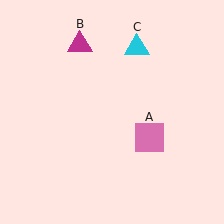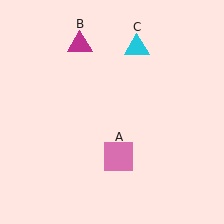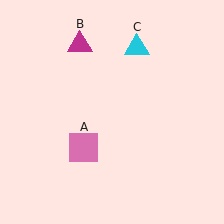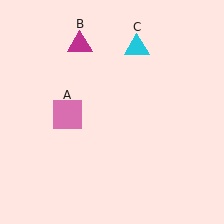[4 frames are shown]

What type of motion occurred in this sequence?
The pink square (object A) rotated clockwise around the center of the scene.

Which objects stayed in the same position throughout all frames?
Magenta triangle (object B) and cyan triangle (object C) remained stationary.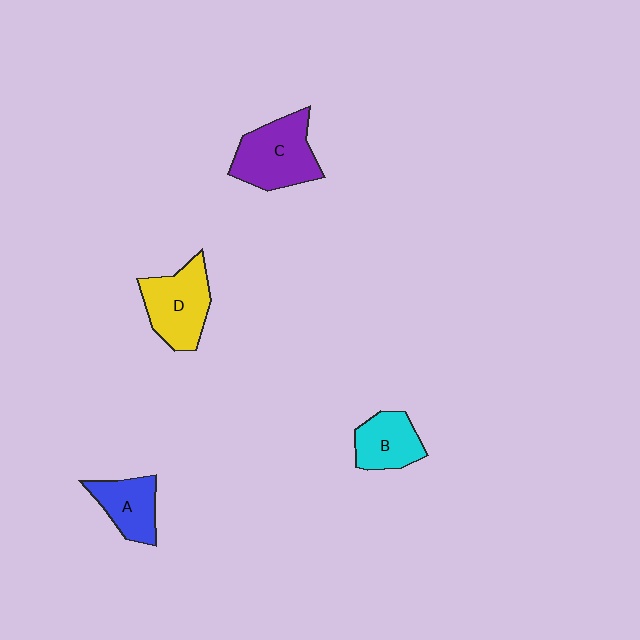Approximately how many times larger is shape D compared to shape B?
Approximately 1.4 times.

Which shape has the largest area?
Shape C (purple).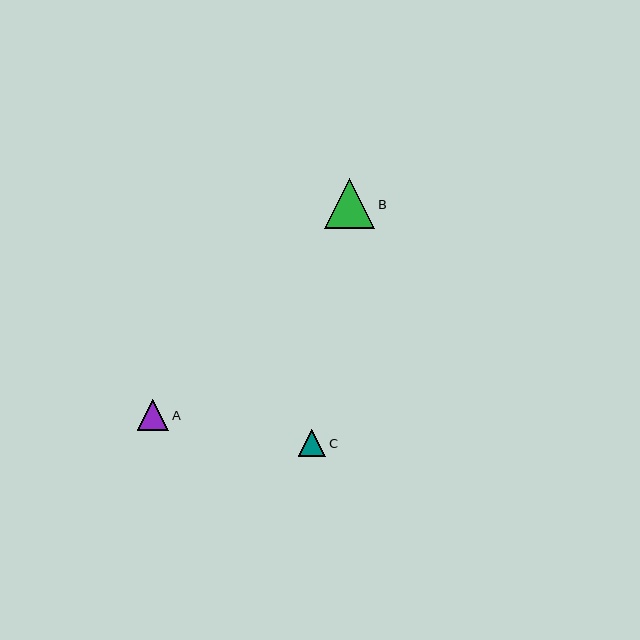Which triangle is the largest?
Triangle B is the largest with a size of approximately 51 pixels.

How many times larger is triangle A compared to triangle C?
Triangle A is approximately 1.1 times the size of triangle C.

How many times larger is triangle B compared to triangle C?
Triangle B is approximately 1.8 times the size of triangle C.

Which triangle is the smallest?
Triangle C is the smallest with a size of approximately 28 pixels.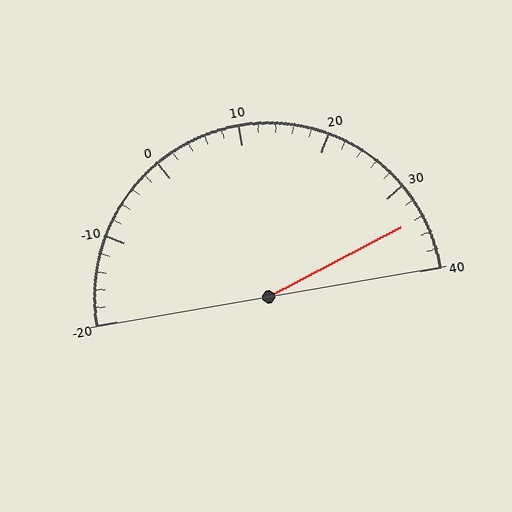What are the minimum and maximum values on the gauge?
The gauge ranges from -20 to 40.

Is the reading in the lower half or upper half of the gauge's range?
The reading is in the upper half of the range (-20 to 40).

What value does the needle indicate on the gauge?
The needle indicates approximately 34.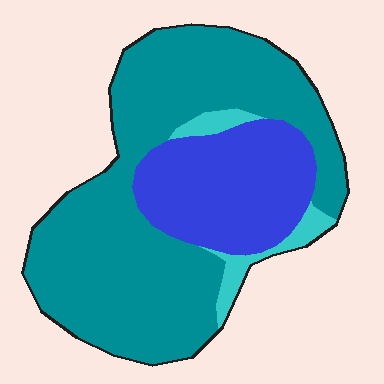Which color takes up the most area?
Teal, at roughly 65%.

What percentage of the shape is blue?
Blue takes up about one quarter (1/4) of the shape.